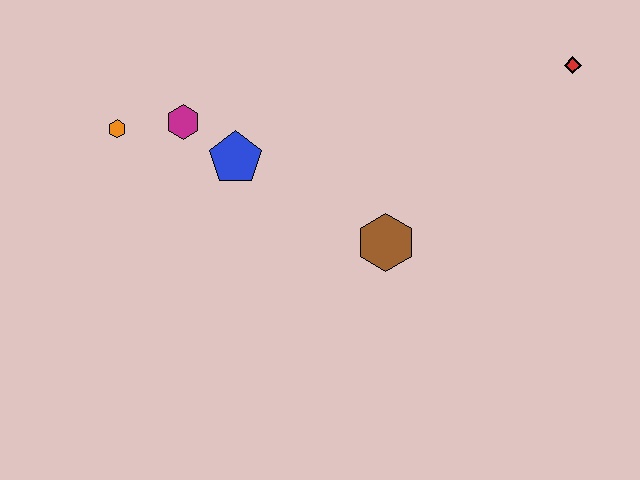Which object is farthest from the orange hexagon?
The red diamond is farthest from the orange hexagon.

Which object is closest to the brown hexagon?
The blue pentagon is closest to the brown hexagon.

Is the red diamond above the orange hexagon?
Yes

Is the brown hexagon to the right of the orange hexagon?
Yes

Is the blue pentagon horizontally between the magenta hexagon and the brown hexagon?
Yes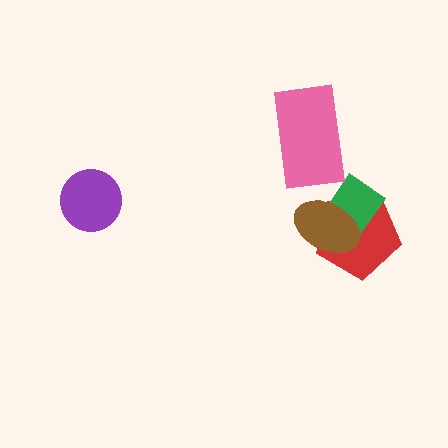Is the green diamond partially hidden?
Yes, it is partially covered by another shape.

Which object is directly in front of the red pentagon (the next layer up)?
The green diamond is directly in front of the red pentagon.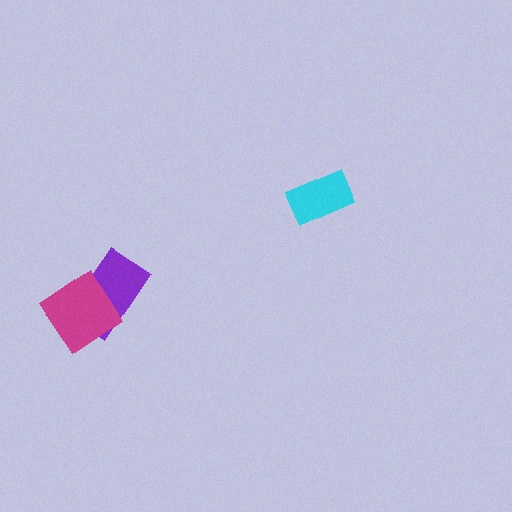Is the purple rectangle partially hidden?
Yes, it is partially covered by another shape.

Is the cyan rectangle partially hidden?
No, no other shape covers it.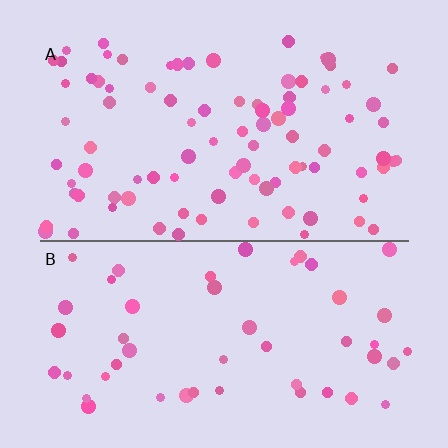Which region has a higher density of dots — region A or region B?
A (the top).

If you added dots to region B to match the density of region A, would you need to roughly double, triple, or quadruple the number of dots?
Approximately double.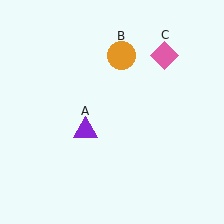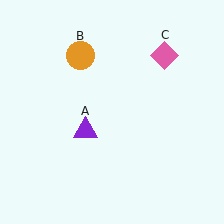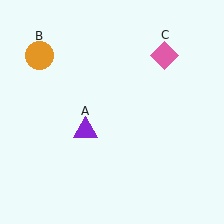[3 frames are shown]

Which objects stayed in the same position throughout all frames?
Purple triangle (object A) and pink diamond (object C) remained stationary.